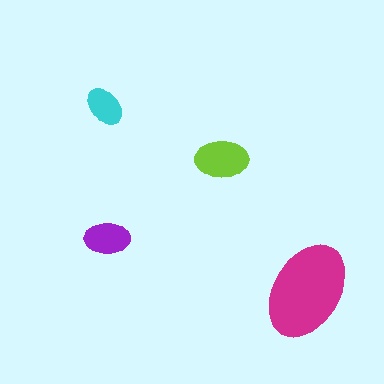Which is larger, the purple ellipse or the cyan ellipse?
The purple one.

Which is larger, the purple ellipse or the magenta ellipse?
The magenta one.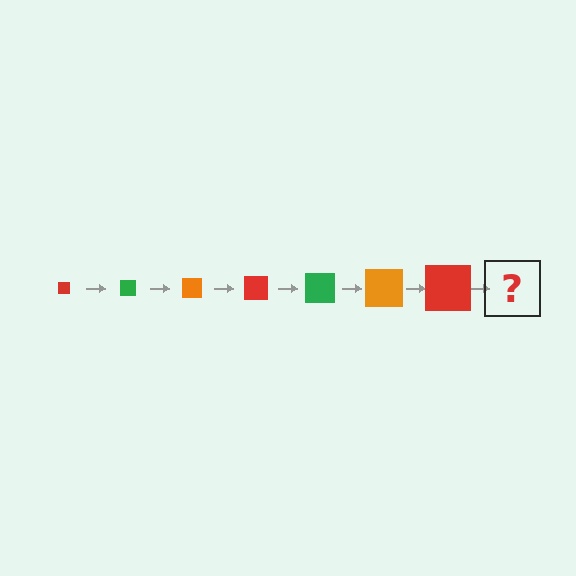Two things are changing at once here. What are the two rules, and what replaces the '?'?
The two rules are that the square grows larger each step and the color cycles through red, green, and orange. The '?' should be a green square, larger than the previous one.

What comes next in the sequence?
The next element should be a green square, larger than the previous one.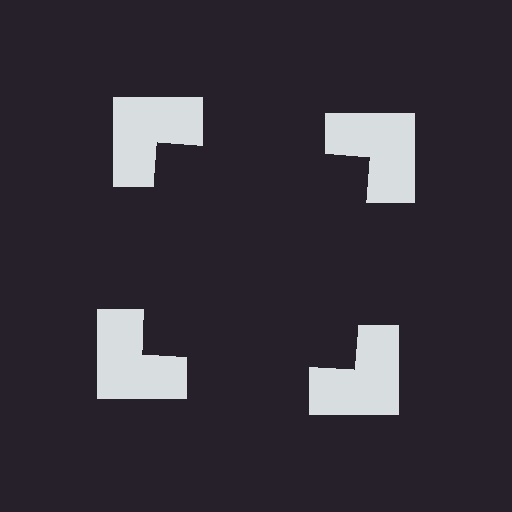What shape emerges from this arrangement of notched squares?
An illusory square — its edges are inferred from the aligned wedge cuts in the notched squares, not physically drawn.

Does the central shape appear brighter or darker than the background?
It typically appears slightly darker than the background, even though no actual brightness change is drawn.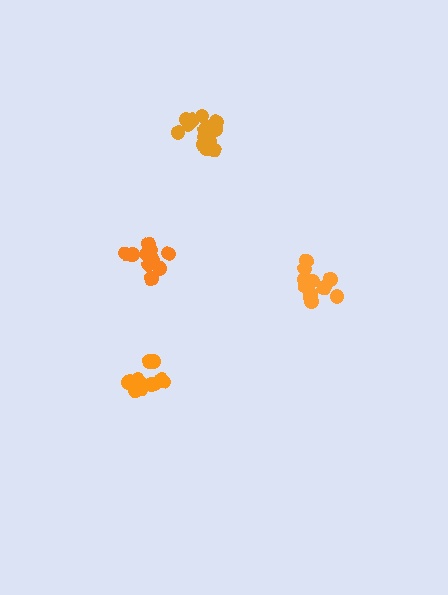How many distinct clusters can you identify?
There are 4 distinct clusters.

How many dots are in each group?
Group 1: 16 dots, Group 2: 13 dots, Group 3: 15 dots, Group 4: 12 dots (56 total).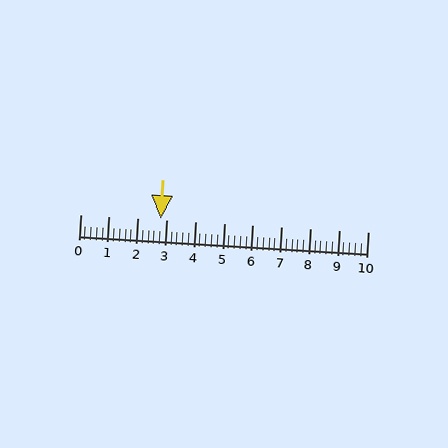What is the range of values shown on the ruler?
The ruler shows values from 0 to 10.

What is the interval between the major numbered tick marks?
The major tick marks are spaced 1 units apart.